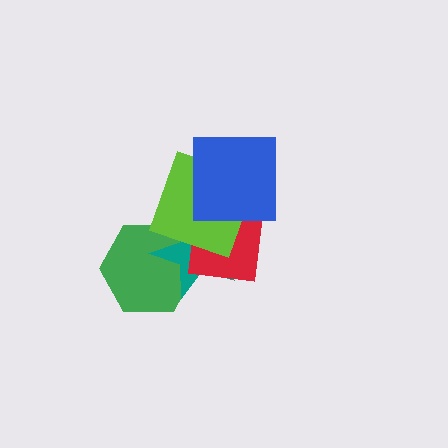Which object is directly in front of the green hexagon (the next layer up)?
The teal star is directly in front of the green hexagon.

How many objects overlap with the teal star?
3 objects overlap with the teal star.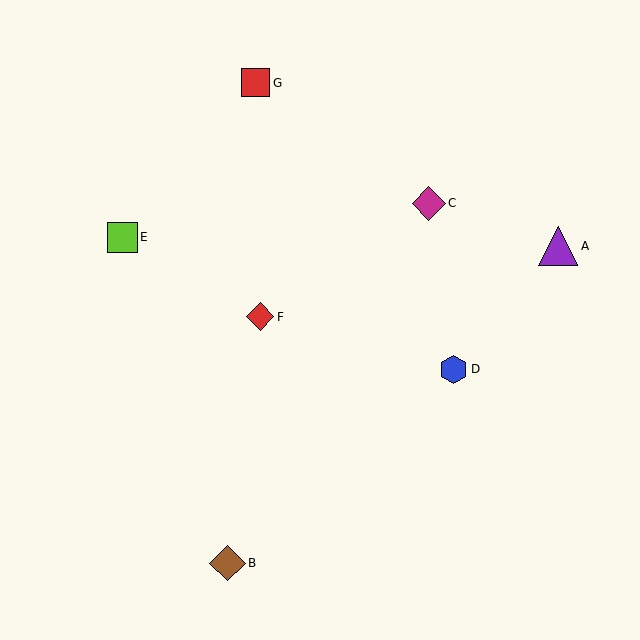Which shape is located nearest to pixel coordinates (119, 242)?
The lime square (labeled E) at (122, 237) is nearest to that location.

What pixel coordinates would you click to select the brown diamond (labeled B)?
Click at (228, 563) to select the brown diamond B.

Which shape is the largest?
The purple triangle (labeled A) is the largest.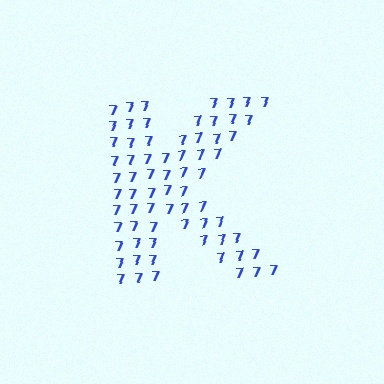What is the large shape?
The large shape is the letter K.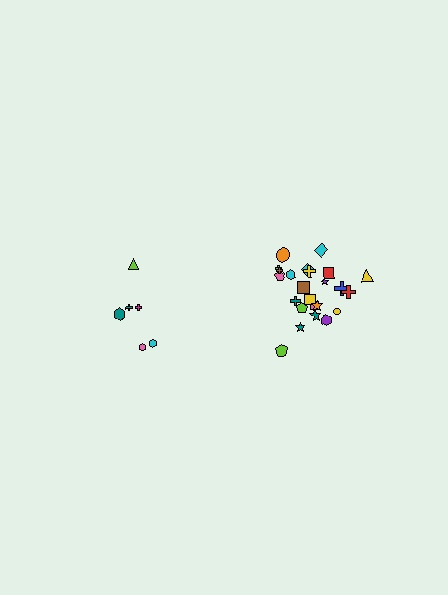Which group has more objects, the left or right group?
The right group.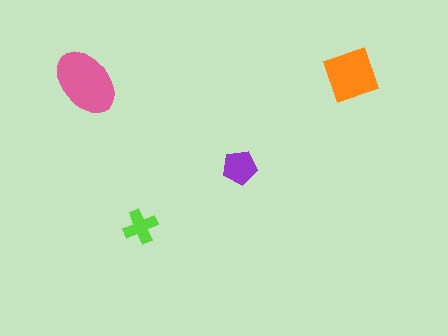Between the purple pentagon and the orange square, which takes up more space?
The orange square.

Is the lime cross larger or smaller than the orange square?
Smaller.